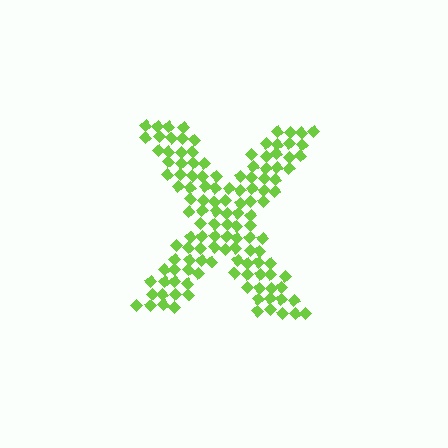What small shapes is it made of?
It is made of small diamonds.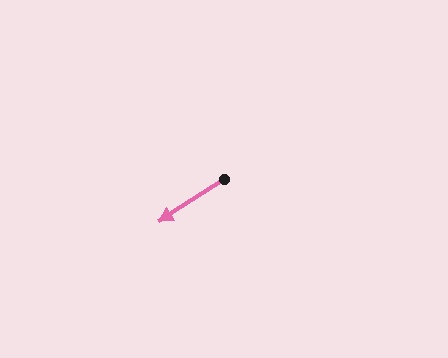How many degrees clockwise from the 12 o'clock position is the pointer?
Approximately 237 degrees.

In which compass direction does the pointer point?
Southwest.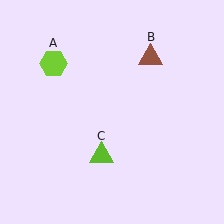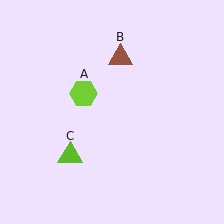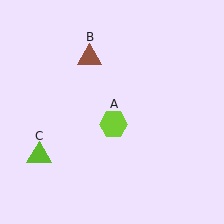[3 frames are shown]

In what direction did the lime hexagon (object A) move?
The lime hexagon (object A) moved down and to the right.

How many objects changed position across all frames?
3 objects changed position: lime hexagon (object A), brown triangle (object B), lime triangle (object C).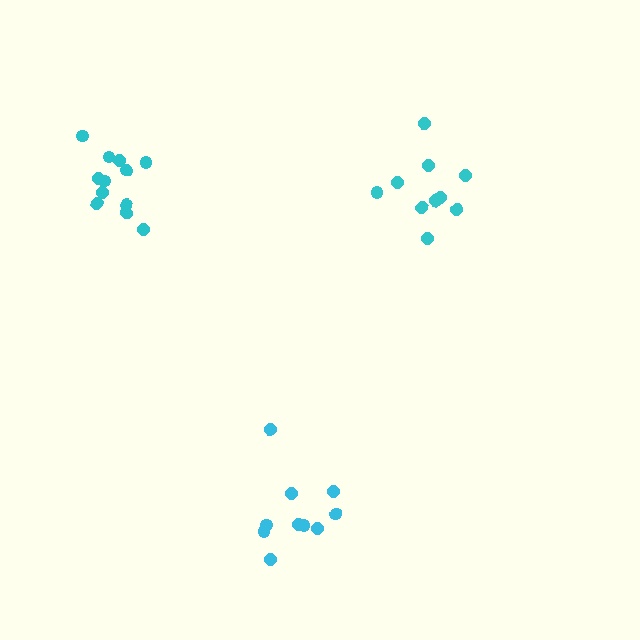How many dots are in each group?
Group 1: 12 dots, Group 2: 10 dots, Group 3: 10 dots (32 total).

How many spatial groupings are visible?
There are 3 spatial groupings.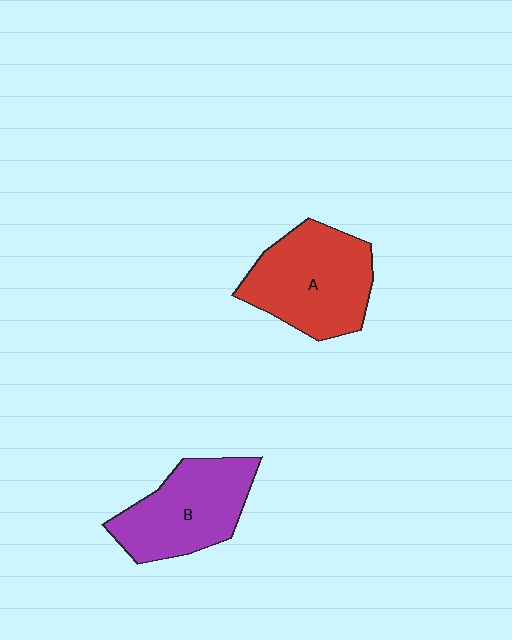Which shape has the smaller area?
Shape B (purple).